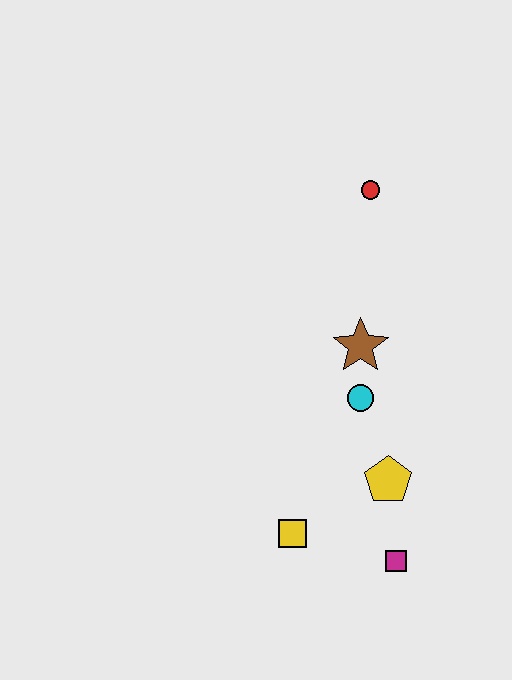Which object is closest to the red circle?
The brown star is closest to the red circle.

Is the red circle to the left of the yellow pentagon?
Yes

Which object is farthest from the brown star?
The magenta square is farthest from the brown star.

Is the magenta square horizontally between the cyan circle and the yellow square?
No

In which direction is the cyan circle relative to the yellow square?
The cyan circle is above the yellow square.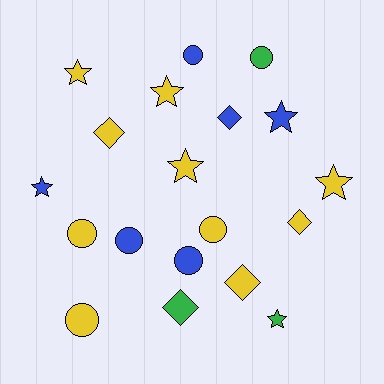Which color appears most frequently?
Yellow, with 10 objects.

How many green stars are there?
There is 1 green star.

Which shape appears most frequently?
Circle, with 7 objects.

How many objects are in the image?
There are 19 objects.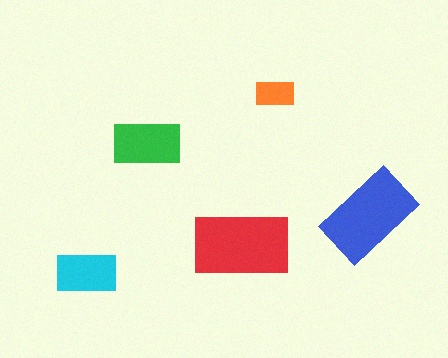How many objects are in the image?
There are 5 objects in the image.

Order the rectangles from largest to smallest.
the red one, the blue one, the green one, the cyan one, the orange one.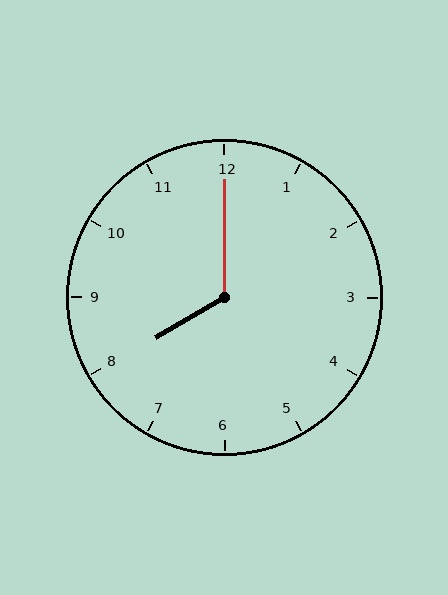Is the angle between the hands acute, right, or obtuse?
It is obtuse.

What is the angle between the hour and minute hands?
Approximately 120 degrees.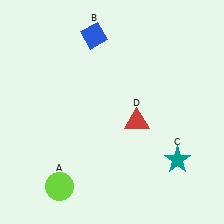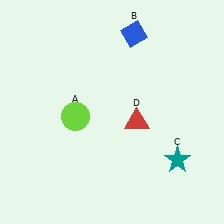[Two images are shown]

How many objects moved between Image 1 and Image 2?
2 objects moved between the two images.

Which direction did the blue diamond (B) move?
The blue diamond (B) moved right.